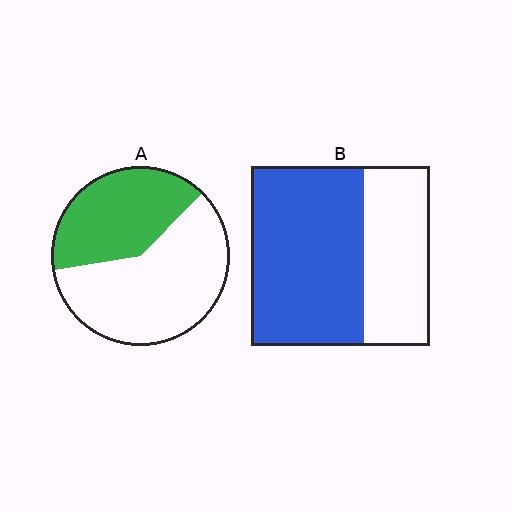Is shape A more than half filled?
No.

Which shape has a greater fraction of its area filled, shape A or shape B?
Shape B.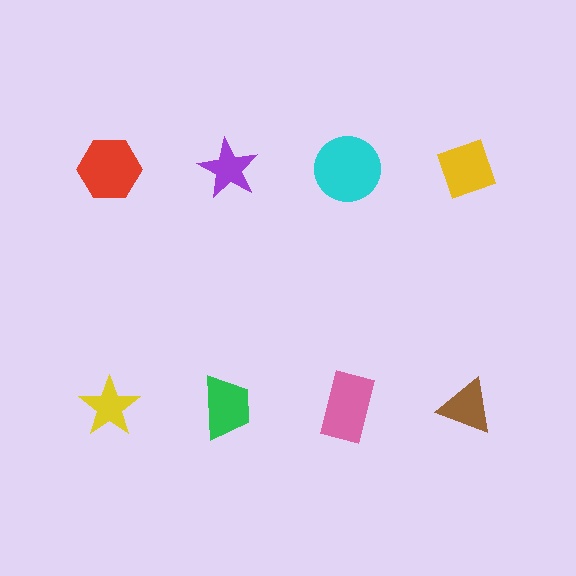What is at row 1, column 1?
A red hexagon.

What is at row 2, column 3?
A pink rectangle.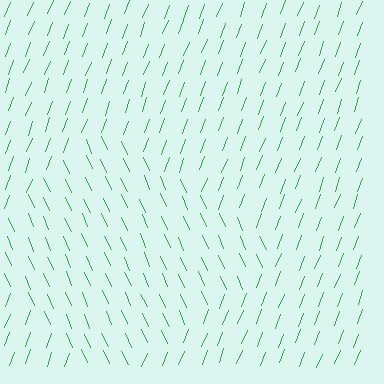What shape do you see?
I see a diamond.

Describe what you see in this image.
The image is filled with small green line segments. A diamond region in the image has lines oriented differently from the surrounding lines, creating a visible texture boundary.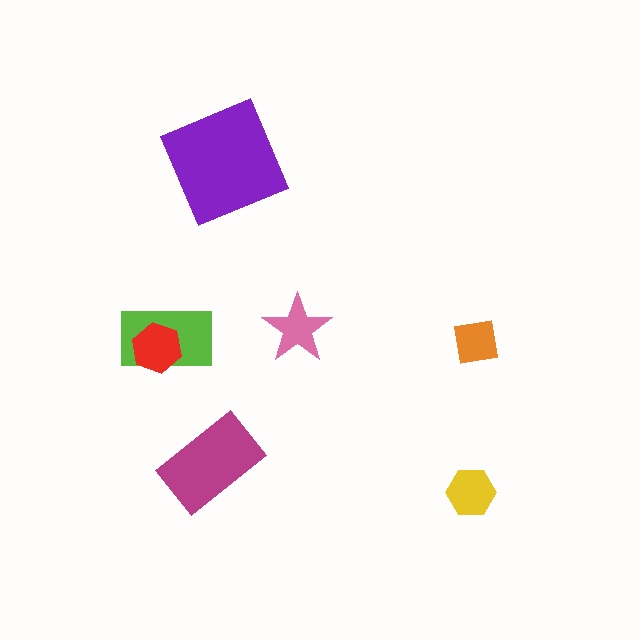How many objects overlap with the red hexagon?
1 object overlaps with the red hexagon.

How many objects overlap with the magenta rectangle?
0 objects overlap with the magenta rectangle.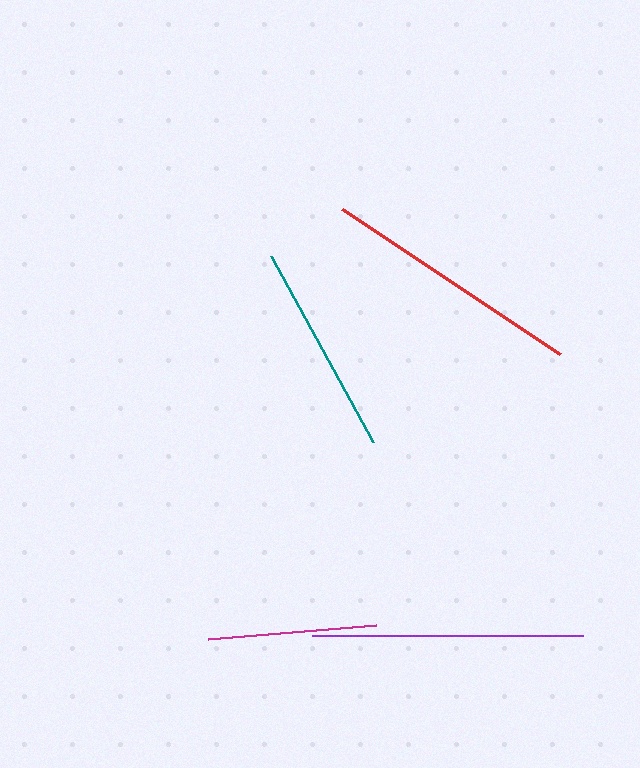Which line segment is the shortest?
The magenta line is the shortest at approximately 168 pixels.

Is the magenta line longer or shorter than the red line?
The red line is longer than the magenta line.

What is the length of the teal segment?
The teal segment is approximately 212 pixels long.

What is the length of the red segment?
The red segment is approximately 262 pixels long.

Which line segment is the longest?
The purple line is the longest at approximately 271 pixels.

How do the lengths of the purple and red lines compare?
The purple and red lines are approximately the same length.